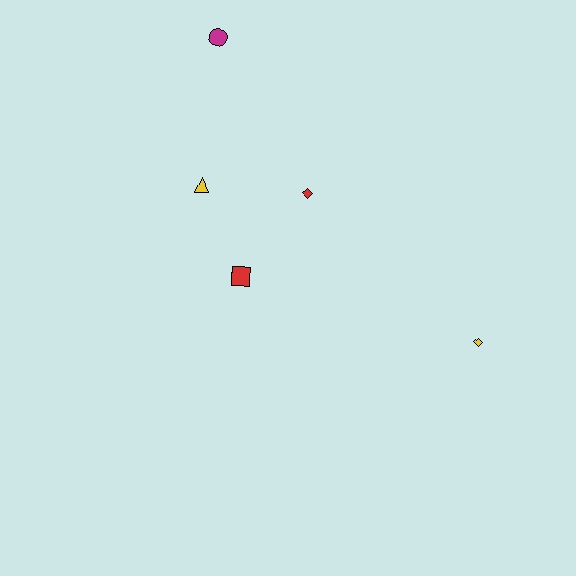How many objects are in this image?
There are 5 objects.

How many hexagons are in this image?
There are no hexagons.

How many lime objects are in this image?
There are no lime objects.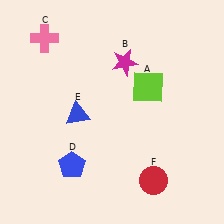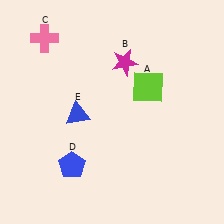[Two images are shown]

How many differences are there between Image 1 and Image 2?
There is 1 difference between the two images.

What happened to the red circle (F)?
The red circle (F) was removed in Image 2. It was in the bottom-right area of Image 1.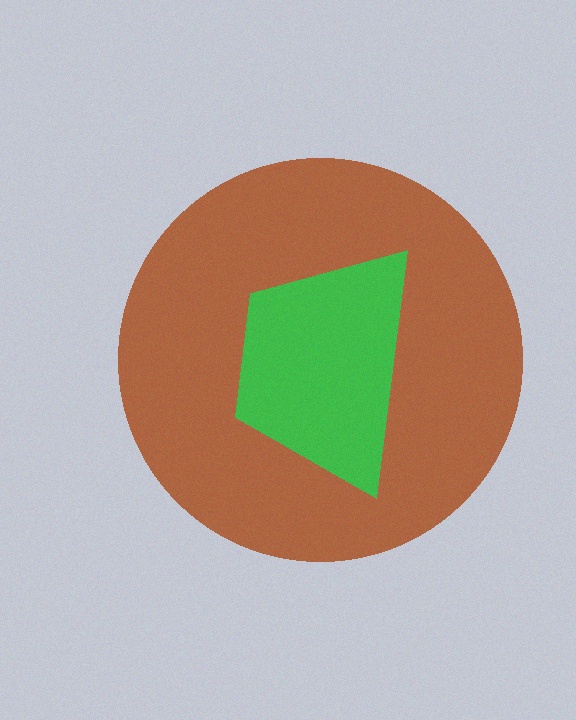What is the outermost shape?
The brown circle.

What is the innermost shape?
The green trapezoid.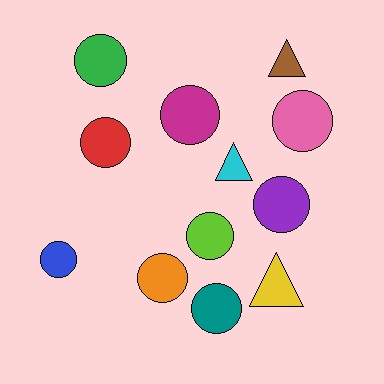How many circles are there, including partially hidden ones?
There are 9 circles.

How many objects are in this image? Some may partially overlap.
There are 12 objects.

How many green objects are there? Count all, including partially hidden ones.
There is 1 green object.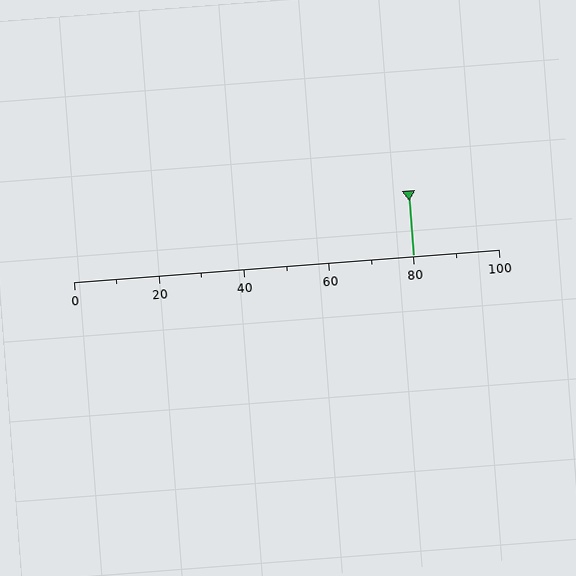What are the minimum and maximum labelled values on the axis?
The axis runs from 0 to 100.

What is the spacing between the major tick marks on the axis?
The major ticks are spaced 20 apart.